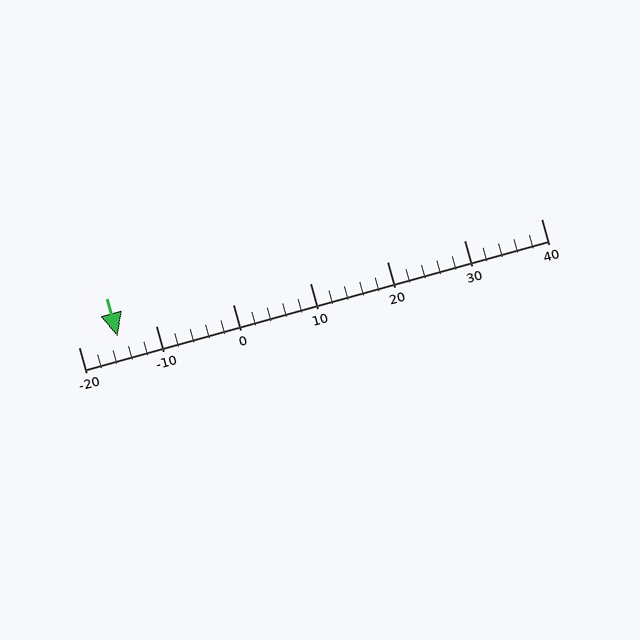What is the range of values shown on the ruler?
The ruler shows values from -20 to 40.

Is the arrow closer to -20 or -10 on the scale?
The arrow is closer to -10.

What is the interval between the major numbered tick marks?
The major tick marks are spaced 10 units apart.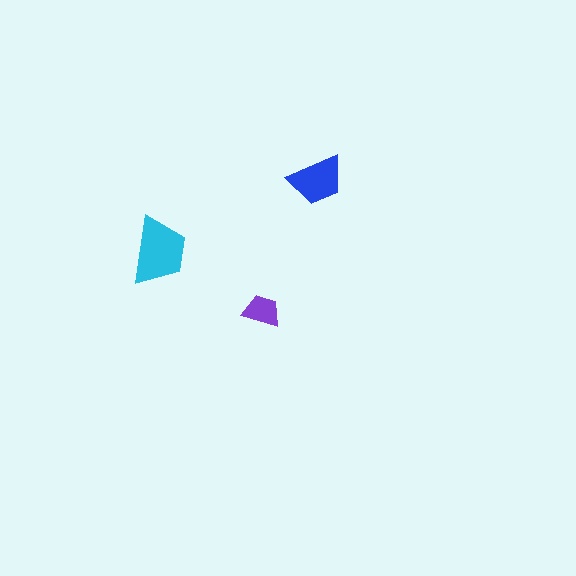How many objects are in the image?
There are 3 objects in the image.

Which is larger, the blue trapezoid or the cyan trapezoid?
The cyan one.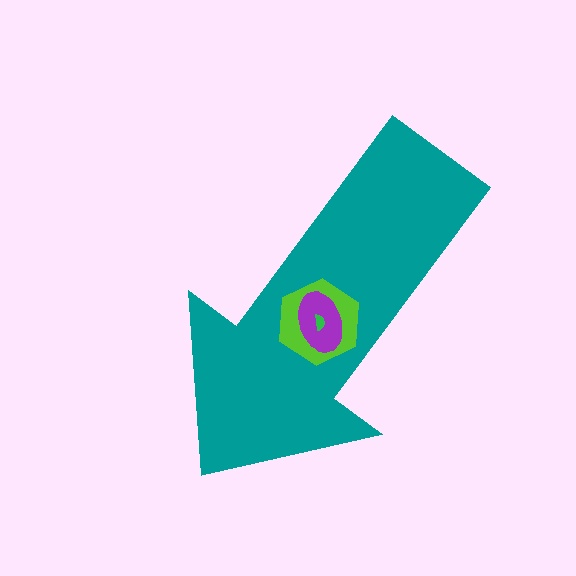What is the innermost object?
The green semicircle.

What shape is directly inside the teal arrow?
The lime hexagon.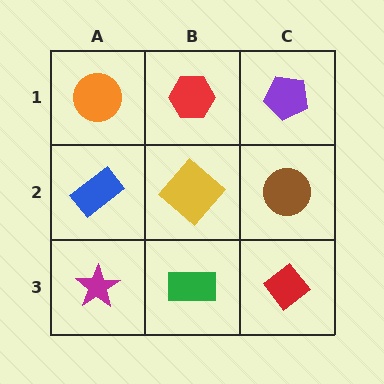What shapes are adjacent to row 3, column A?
A blue rectangle (row 2, column A), a green rectangle (row 3, column B).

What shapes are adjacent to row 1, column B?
A yellow diamond (row 2, column B), an orange circle (row 1, column A), a purple pentagon (row 1, column C).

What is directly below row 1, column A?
A blue rectangle.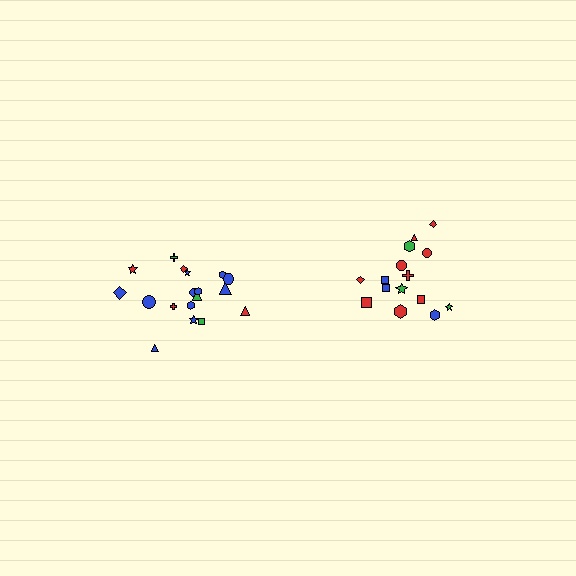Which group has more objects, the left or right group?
The left group.